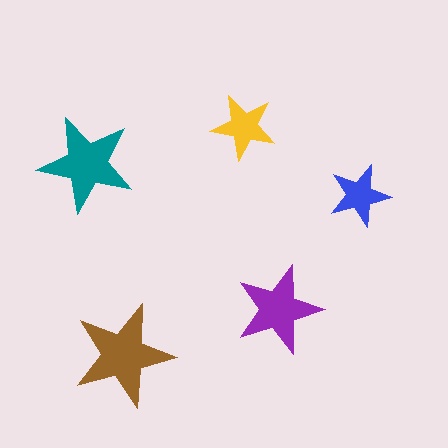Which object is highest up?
The yellow star is topmost.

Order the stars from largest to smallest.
the brown one, the teal one, the purple one, the yellow one, the blue one.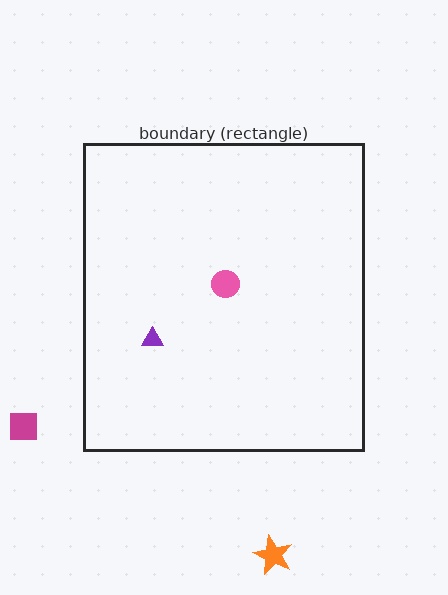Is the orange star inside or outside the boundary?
Outside.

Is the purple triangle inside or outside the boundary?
Inside.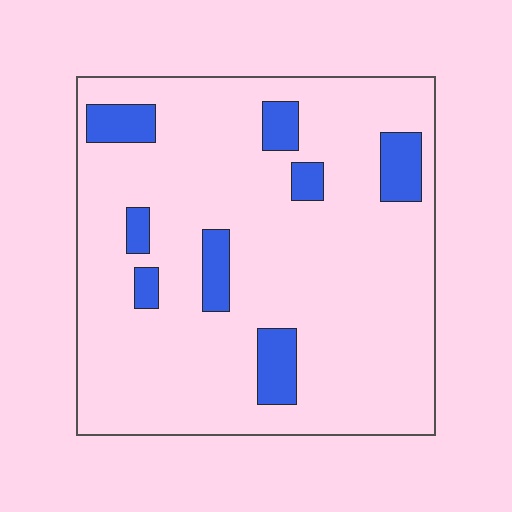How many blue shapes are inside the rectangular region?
8.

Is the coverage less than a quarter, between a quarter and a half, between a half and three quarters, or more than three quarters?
Less than a quarter.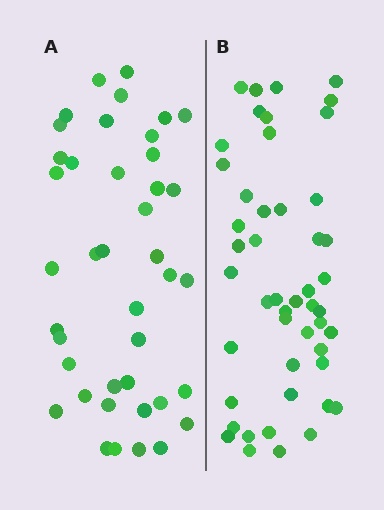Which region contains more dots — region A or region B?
Region B (the right region) has more dots.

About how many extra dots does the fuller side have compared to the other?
Region B has roughly 8 or so more dots than region A.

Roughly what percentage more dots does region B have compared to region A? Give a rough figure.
About 15% more.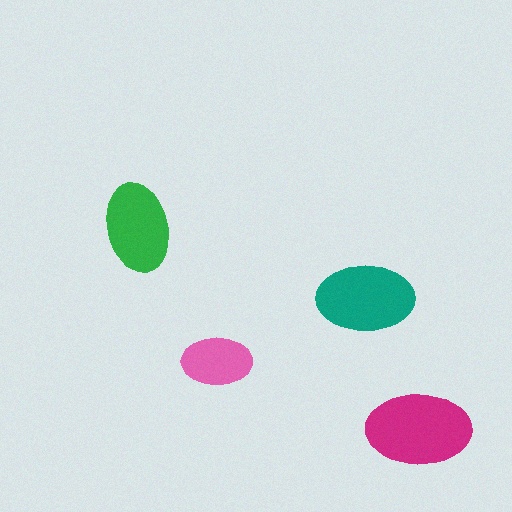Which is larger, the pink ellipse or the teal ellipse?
The teal one.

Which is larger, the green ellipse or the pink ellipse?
The green one.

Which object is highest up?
The green ellipse is topmost.